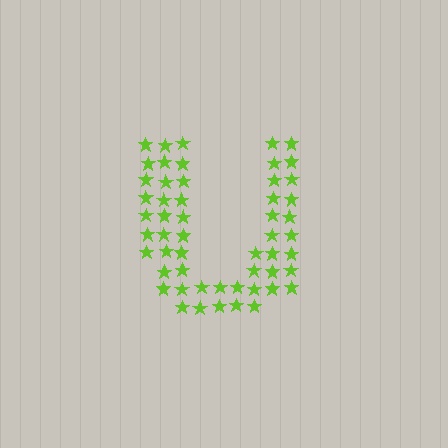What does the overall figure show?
The overall figure shows the letter U.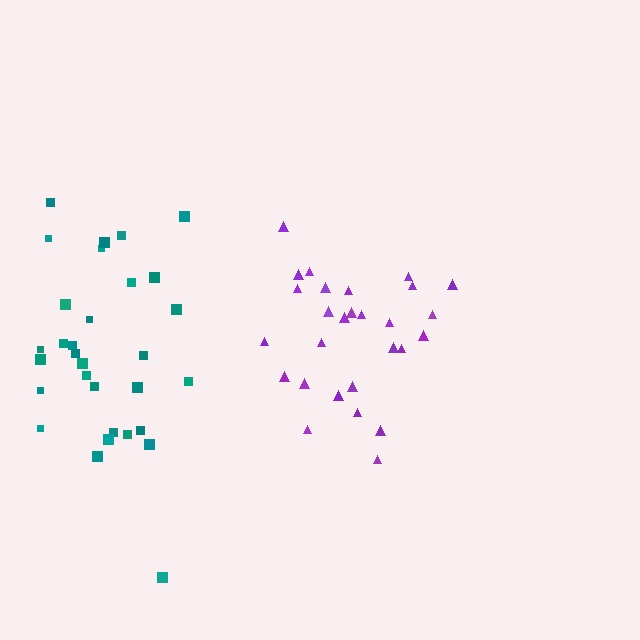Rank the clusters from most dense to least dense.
purple, teal.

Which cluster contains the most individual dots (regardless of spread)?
Teal (31).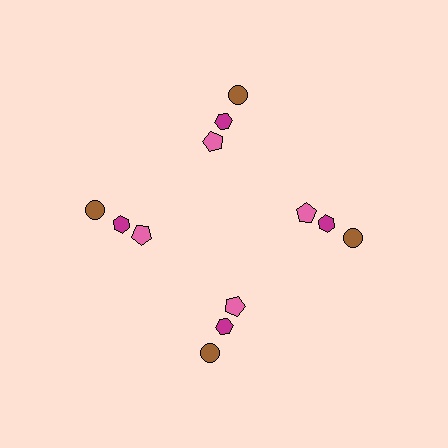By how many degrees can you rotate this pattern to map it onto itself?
The pattern maps onto itself every 90 degrees of rotation.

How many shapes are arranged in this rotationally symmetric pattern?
There are 12 shapes, arranged in 4 groups of 3.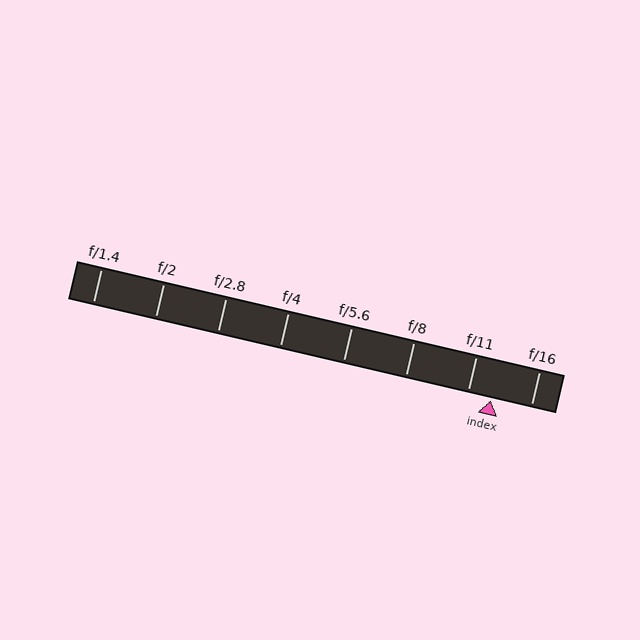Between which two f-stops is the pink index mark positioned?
The index mark is between f/11 and f/16.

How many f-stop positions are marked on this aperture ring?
There are 8 f-stop positions marked.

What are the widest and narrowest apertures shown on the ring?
The widest aperture shown is f/1.4 and the narrowest is f/16.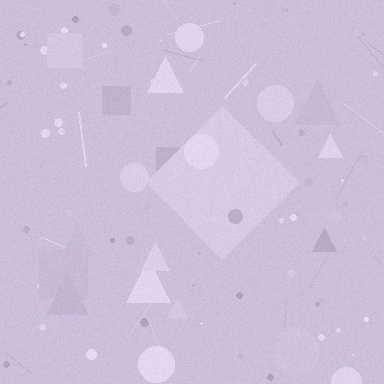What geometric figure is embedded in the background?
A diamond is embedded in the background.